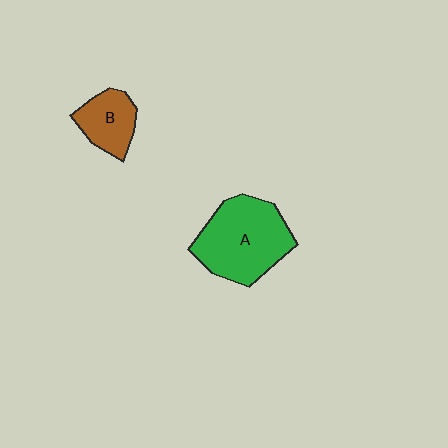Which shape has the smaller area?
Shape B (brown).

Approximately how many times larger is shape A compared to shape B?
Approximately 2.1 times.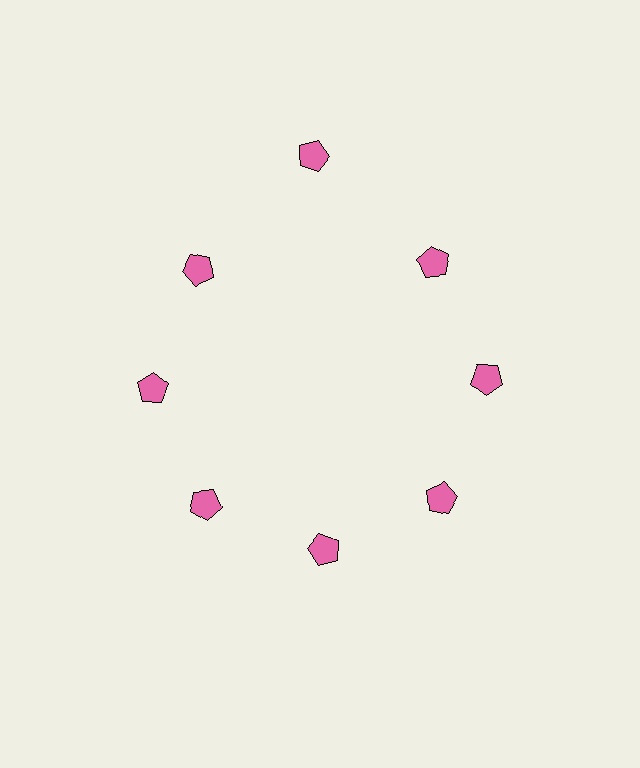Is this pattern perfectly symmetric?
No. The 8 pink pentagons are arranged in a ring, but one element near the 12 o'clock position is pushed outward from the center, breaking the 8-fold rotational symmetry.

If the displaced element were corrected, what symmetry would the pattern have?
It would have 8-fold rotational symmetry — the pattern would map onto itself every 45 degrees.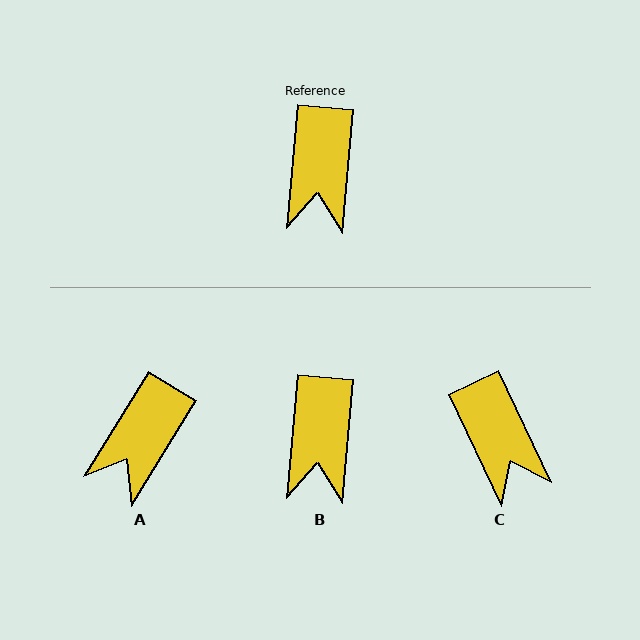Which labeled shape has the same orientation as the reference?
B.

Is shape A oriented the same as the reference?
No, it is off by about 26 degrees.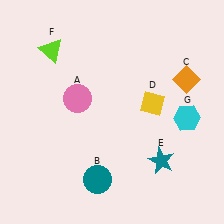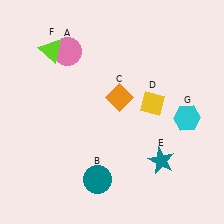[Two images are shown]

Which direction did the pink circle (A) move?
The pink circle (A) moved up.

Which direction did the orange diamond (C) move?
The orange diamond (C) moved left.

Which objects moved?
The objects that moved are: the pink circle (A), the orange diamond (C).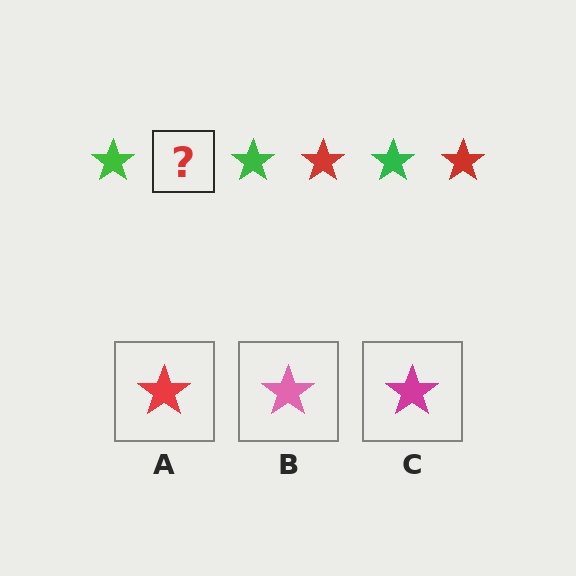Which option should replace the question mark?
Option A.